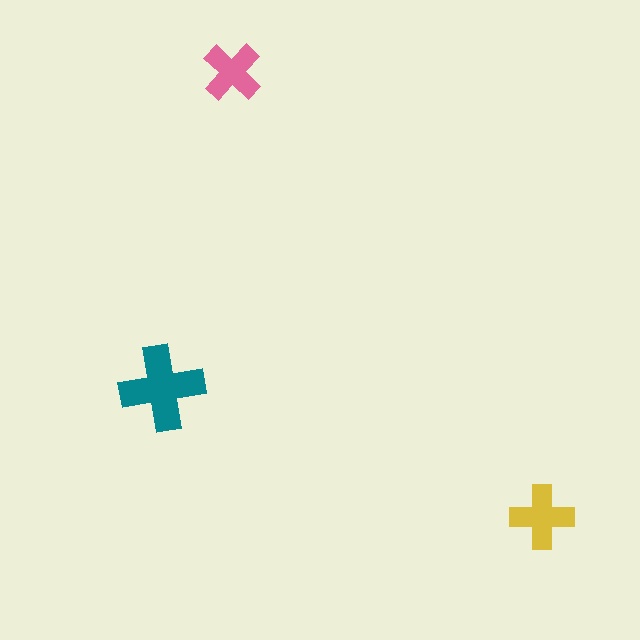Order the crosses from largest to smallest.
the teal one, the yellow one, the pink one.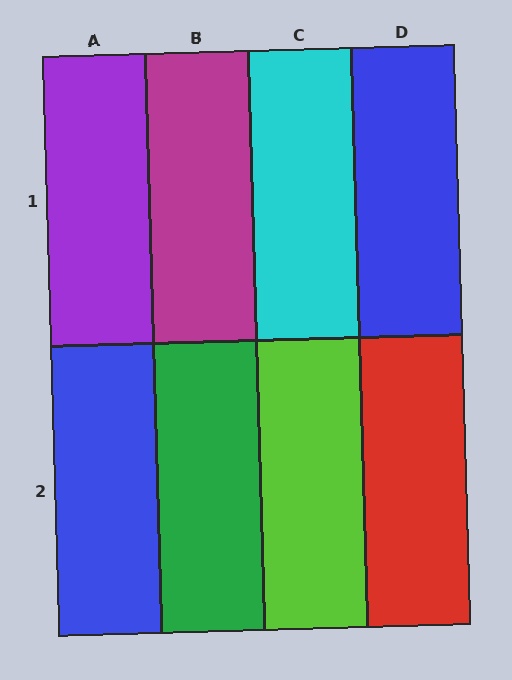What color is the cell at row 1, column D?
Blue.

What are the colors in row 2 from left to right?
Blue, green, lime, red.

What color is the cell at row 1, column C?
Cyan.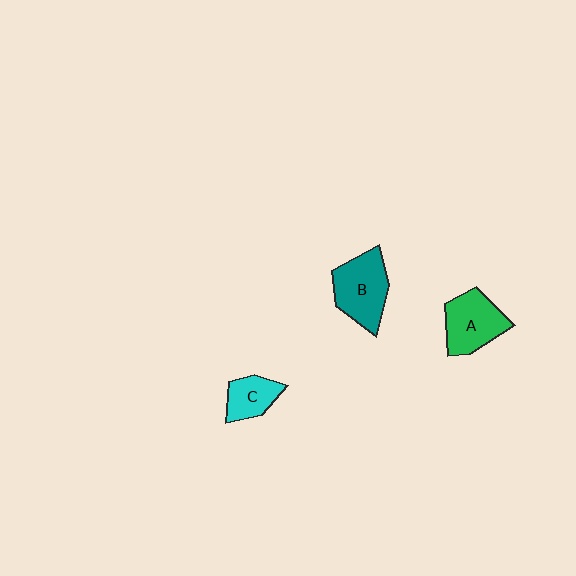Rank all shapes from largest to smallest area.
From largest to smallest: B (teal), A (green), C (cyan).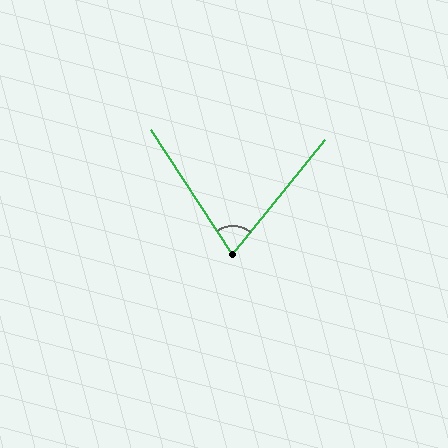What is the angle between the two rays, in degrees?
Approximately 72 degrees.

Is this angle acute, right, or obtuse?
It is acute.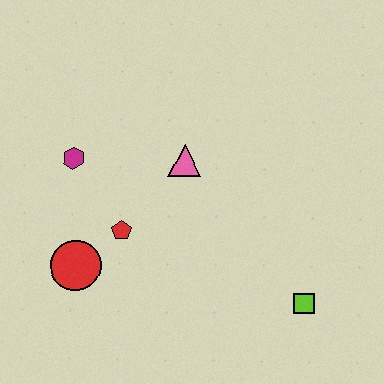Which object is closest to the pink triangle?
The red pentagon is closest to the pink triangle.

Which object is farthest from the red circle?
The lime square is farthest from the red circle.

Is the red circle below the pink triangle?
Yes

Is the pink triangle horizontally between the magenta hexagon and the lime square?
Yes